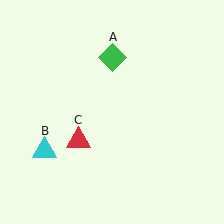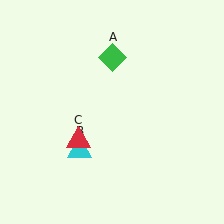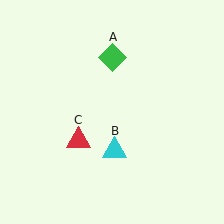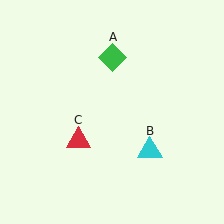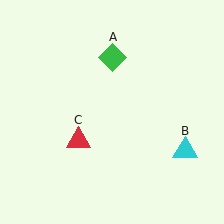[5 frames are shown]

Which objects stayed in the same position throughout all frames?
Green diamond (object A) and red triangle (object C) remained stationary.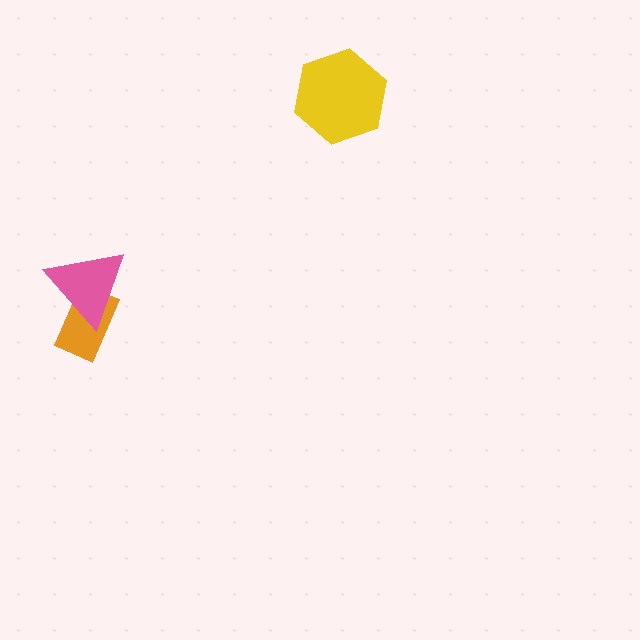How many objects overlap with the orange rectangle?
1 object overlaps with the orange rectangle.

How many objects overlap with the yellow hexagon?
0 objects overlap with the yellow hexagon.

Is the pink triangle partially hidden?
No, no other shape covers it.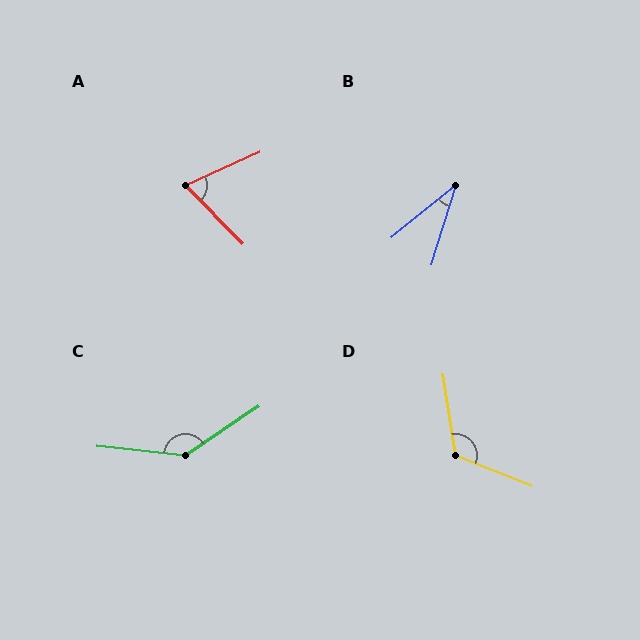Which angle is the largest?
C, at approximately 140 degrees.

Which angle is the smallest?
B, at approximately 34 degrees.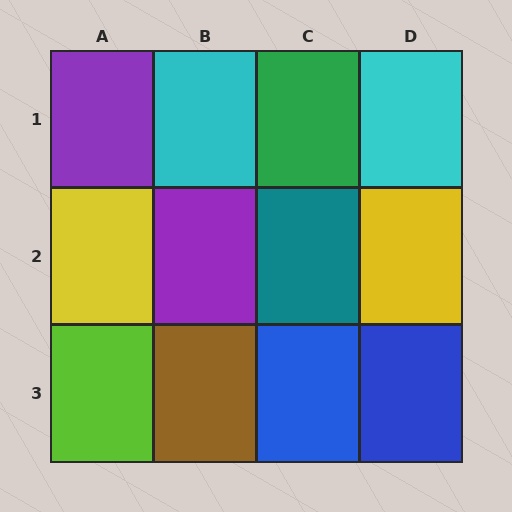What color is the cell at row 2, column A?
Yellow.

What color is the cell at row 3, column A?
Lime.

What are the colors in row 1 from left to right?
Purple, cyan, green, cyan.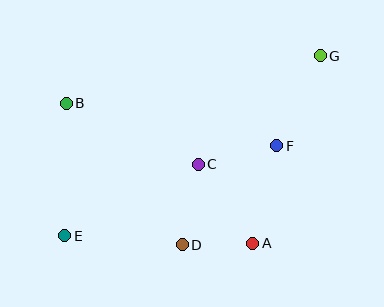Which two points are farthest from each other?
Points E and G are farthest from each other.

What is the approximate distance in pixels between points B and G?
The distance between B and G is approximately 258 pixels.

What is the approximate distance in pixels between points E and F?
The distance between E and F is approximately 231 pixels.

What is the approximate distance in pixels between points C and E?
The distance between C and E is approximately 151 pixels.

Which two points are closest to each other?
Points A and D are closest to each other.